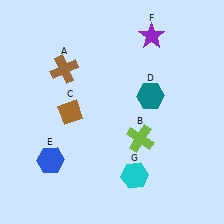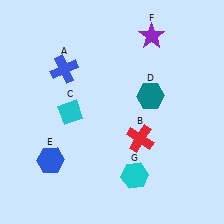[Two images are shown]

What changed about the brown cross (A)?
In Image 1, A is brown. In Image 2, it changed to blue.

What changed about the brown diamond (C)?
In Image 1, C is brown. In Image 2, it changed to cyan.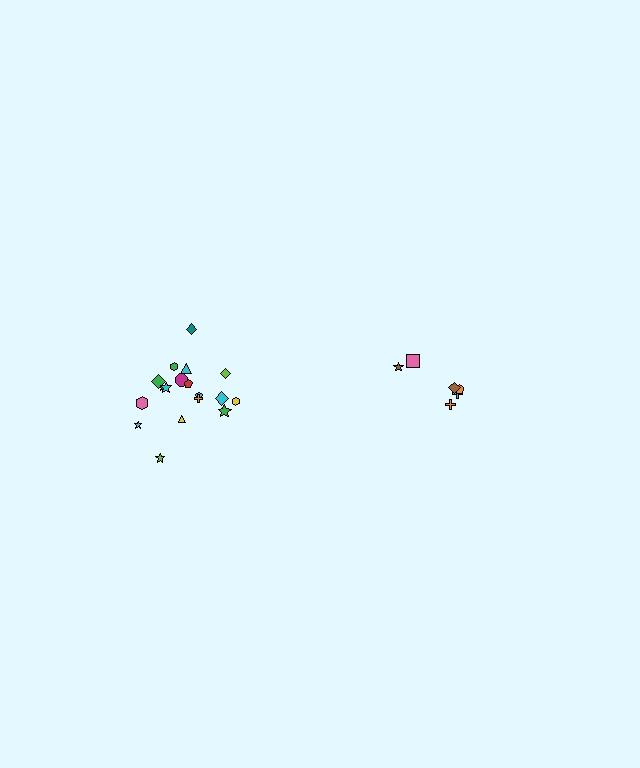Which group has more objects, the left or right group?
The left group.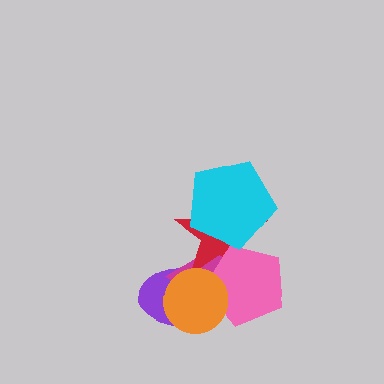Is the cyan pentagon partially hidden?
No, no other shape covers it.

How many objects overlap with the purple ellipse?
4 objects overlap with the purple ellipse.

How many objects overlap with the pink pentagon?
4 objects overlap with the pink pentagon.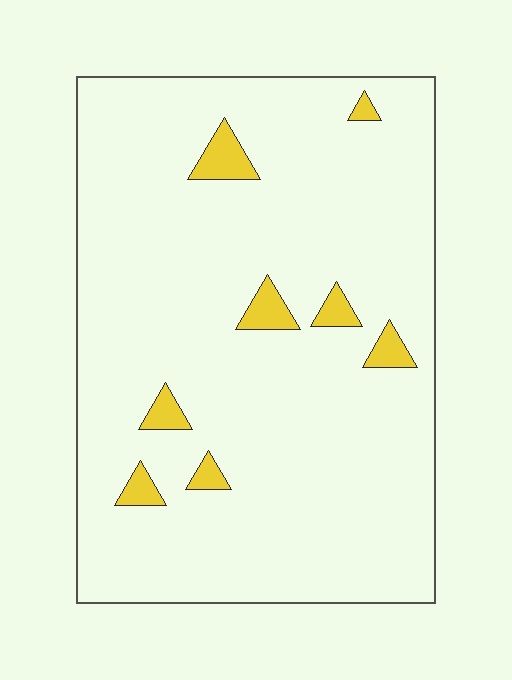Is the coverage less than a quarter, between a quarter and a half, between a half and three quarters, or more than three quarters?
Less than a quarter.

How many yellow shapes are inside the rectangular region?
8.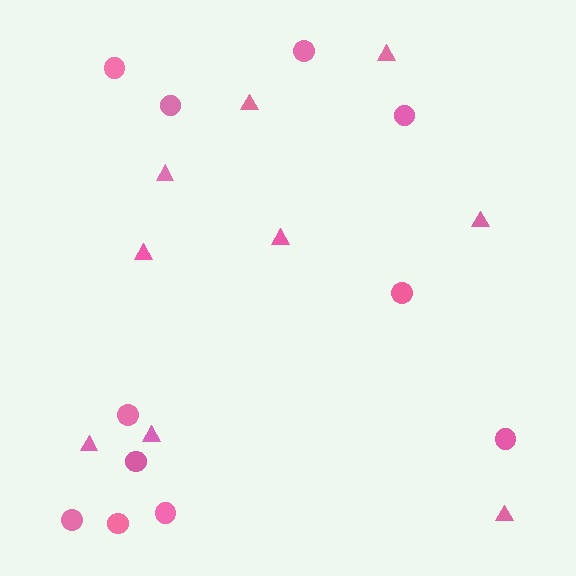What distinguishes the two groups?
There are 2 groups: one group of triangles (9) and one group of circles (11).